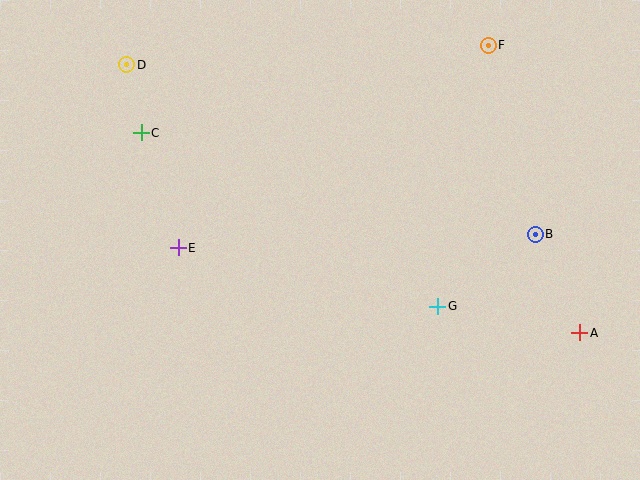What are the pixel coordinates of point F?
Point F is at (488, 45).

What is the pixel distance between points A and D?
The distance between A and D is 526 pixels.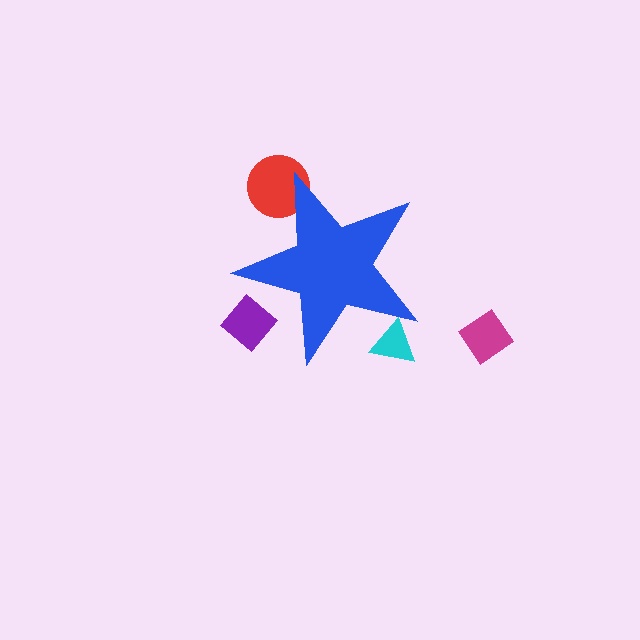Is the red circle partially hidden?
Yes, the red circle is partially hidden behind the blue star.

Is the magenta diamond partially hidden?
No, the magenta diamond is fully visible.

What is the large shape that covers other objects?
A blue star.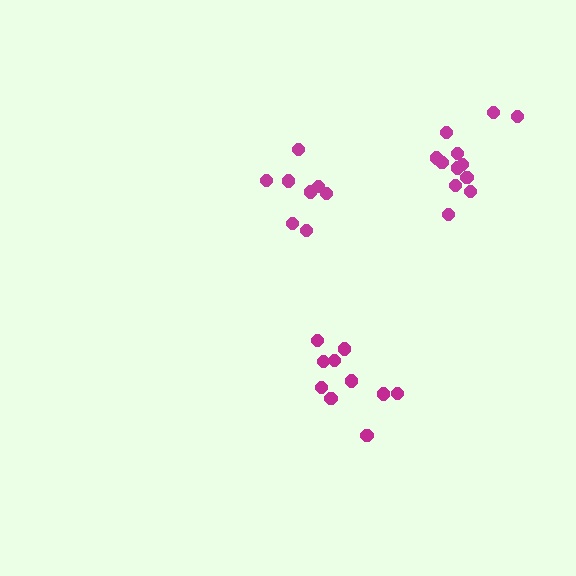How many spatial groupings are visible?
There are 3 spatial groupings.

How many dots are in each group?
Group 1: 10 dots, Group 2: 8 dots, Group 3: 12 dots (30 total).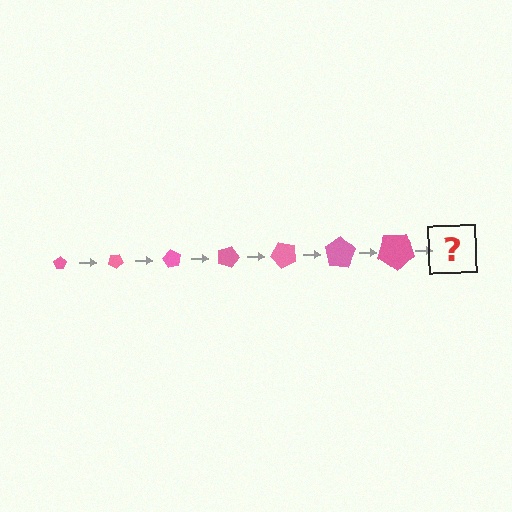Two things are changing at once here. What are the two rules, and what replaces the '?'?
The two rules are that the pentagon grows larger each step and it rotates 30 degrees each step. The '?' should be a pentagon, larger than the previous one and rotated 210 degrees from the start.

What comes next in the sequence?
The next element should be a pentagon, larger than the previous one and rotated 210 degrees from the start.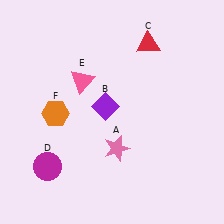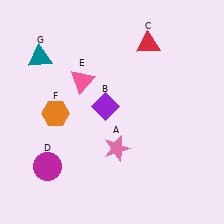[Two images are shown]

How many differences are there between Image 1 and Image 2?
There is 1 difference between the two images.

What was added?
A teal triangle (G) was added in Image 2.